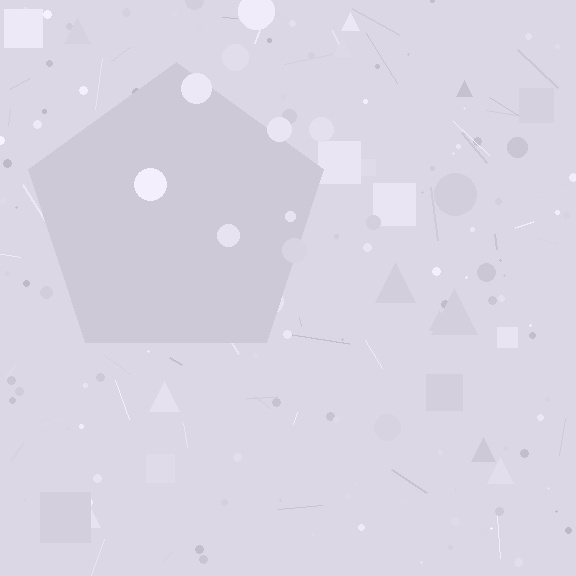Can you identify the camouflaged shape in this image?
The camouflaged shape is a pentagon.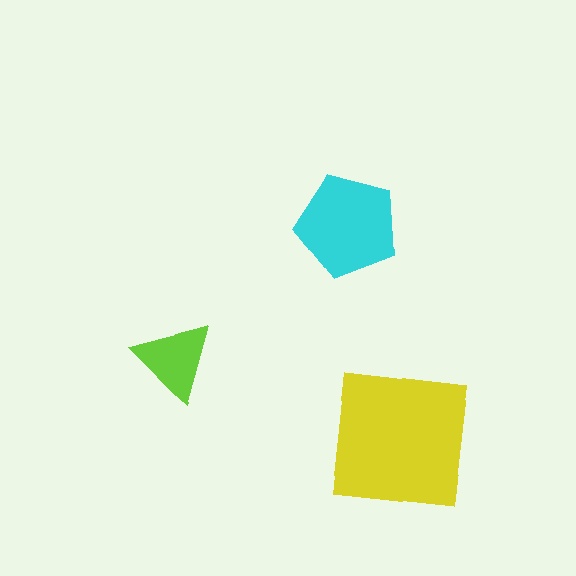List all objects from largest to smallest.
The yellow square, the cyan pentagon, the lime triangle.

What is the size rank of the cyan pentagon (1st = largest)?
2nd.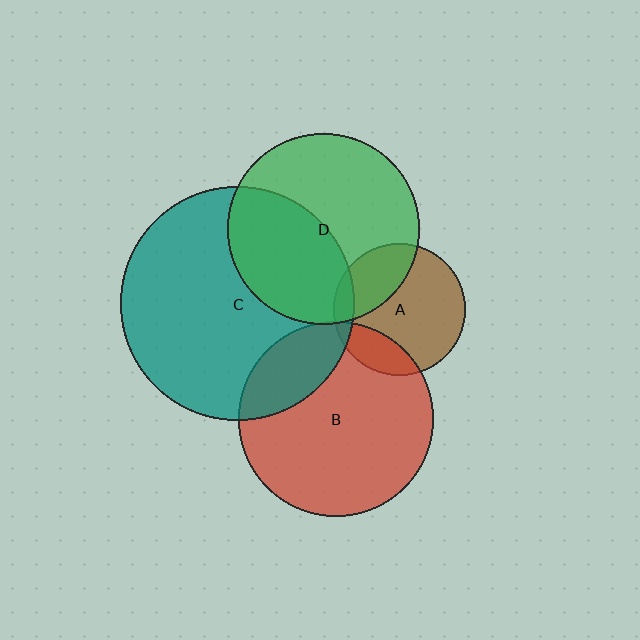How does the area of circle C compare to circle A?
Approximately 3.1 times.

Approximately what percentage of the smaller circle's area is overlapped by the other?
Approximately 10%.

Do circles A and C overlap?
Yes.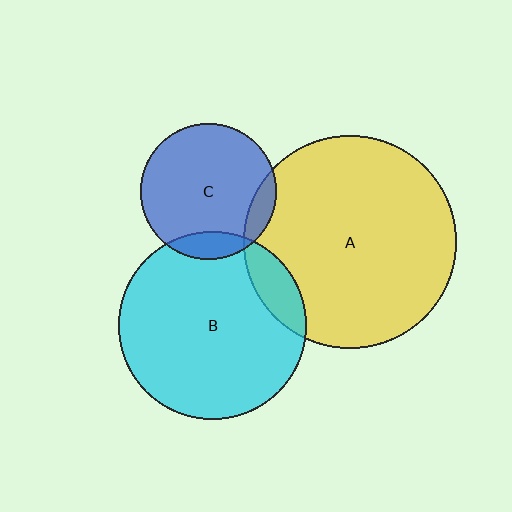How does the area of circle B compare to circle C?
Approximately 1.9 times.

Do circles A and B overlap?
Yes.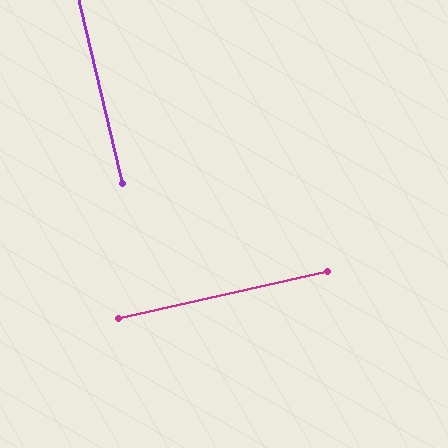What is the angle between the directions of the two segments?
Approximately 89 degrees.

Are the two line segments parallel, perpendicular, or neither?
Perpendicular — they meet at approximately 89°.